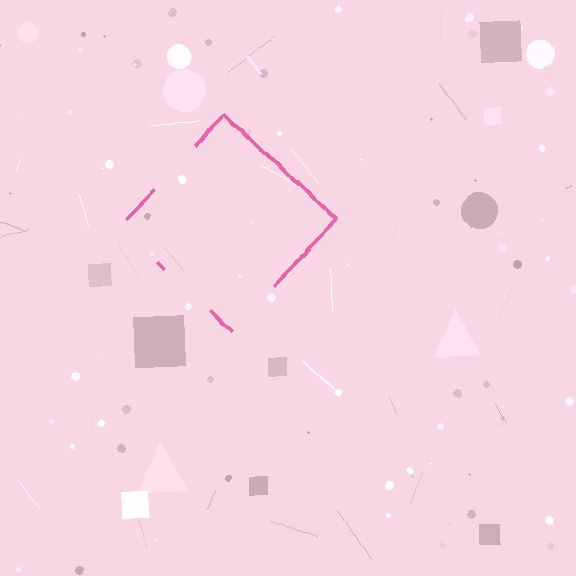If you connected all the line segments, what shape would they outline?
They would outline a diamond.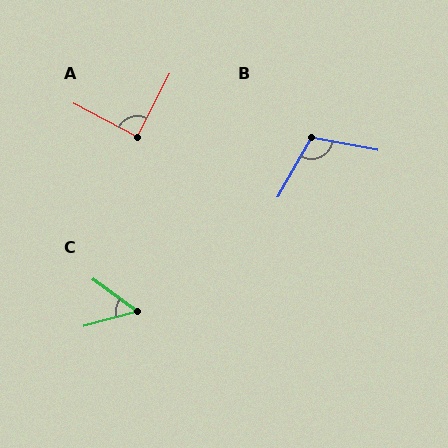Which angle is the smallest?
C, at approximately 50 degrees.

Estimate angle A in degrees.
Approximately 89 degrees.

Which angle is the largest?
B, at approximately 109 degrees.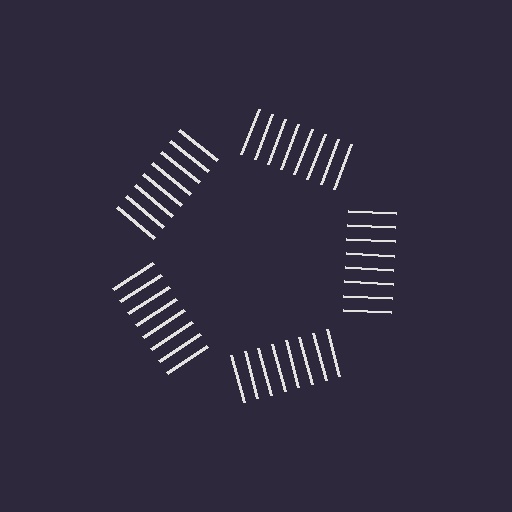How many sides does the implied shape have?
5 sides — the line-ends trace a pentagon.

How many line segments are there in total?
40 — 8 along each of the 5 edges.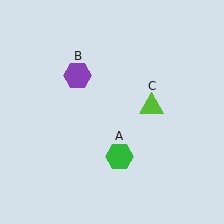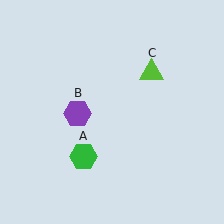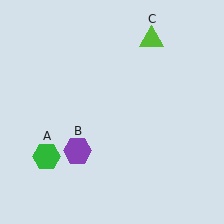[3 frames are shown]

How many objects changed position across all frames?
3 objects changed position: green hexagon (object A), purple hexagon (object B), lime triangle (object C).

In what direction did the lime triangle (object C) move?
The lime triangle (object C) moved up.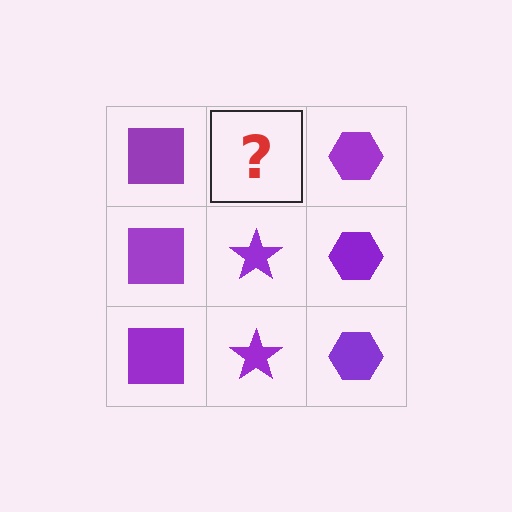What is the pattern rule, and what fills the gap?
The rule is that each column has a consistent shape. The gap should be filled with a purple star.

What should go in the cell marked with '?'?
The missing cell should contain a purple star.